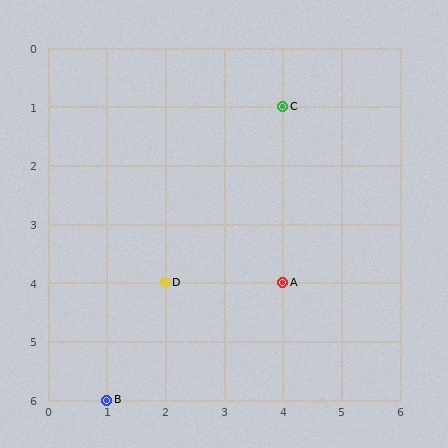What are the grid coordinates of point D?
Point D is at grid coordinates (2, 4).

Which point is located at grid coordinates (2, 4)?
Point D is at (2, 4).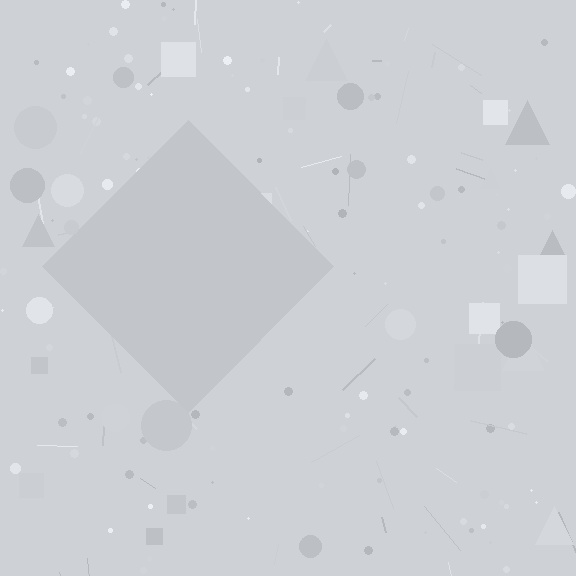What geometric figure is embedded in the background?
A diamond is embedded in the background.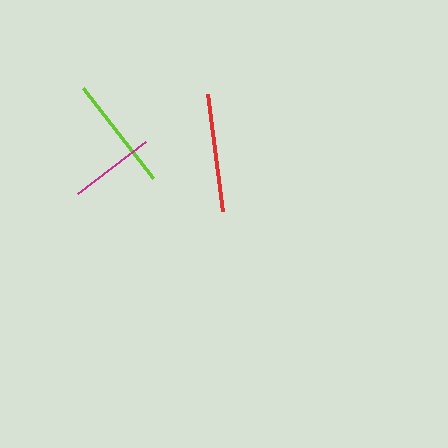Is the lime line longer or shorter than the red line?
The red line is longer than the lime line.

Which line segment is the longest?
The red line is the longest at approximately 118 pixels.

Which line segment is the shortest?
The magenta line is the shortest at approximately 85 pixels.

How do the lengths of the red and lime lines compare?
The red and lime lines are approximately the same length.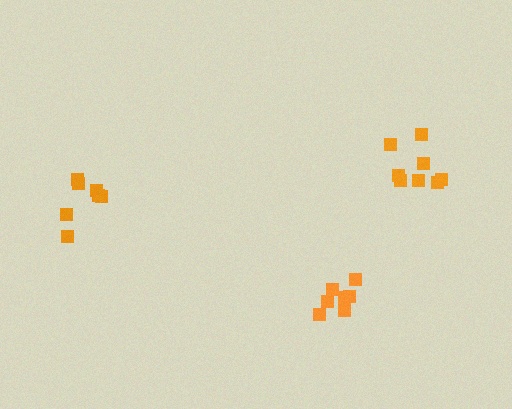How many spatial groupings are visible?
There are 3 spatial groupings.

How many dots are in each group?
Group 1: 7 dots, Group 2: 8 dots, Group 3: 7 dots (22 total).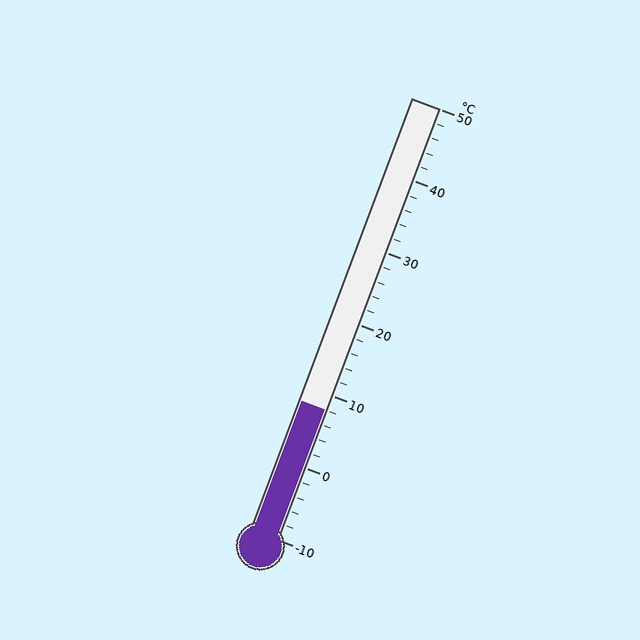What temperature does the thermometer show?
The thermometer shows approximately 8°C.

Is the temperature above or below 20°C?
The temperature is below 20°C.